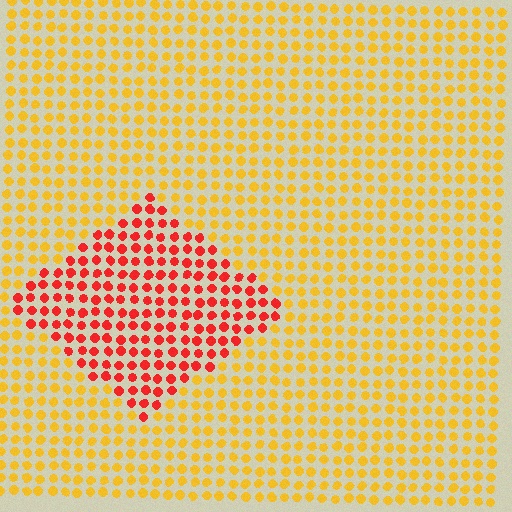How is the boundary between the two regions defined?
The boundary is defined purely by a slight shift in hue (about 46 degrees). Spacing, size, and orientation are identical on both sides.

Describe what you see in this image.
The image is filled with small yellow elements in a uniform arrangement. A diamond-shaped region is visible where the elements are tinted to a slightly different hue, forming a subtle color boundary.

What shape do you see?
I see a diamond.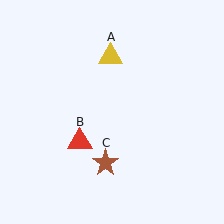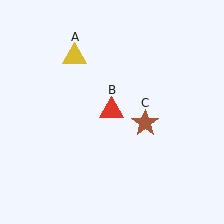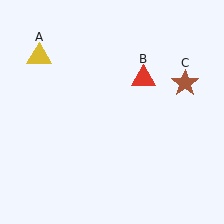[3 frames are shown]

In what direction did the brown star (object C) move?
The brown star (object C) moved up and to the right.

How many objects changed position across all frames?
3 objects changed position: yellow triangle (object A), red triangle (object B), brown star (object C).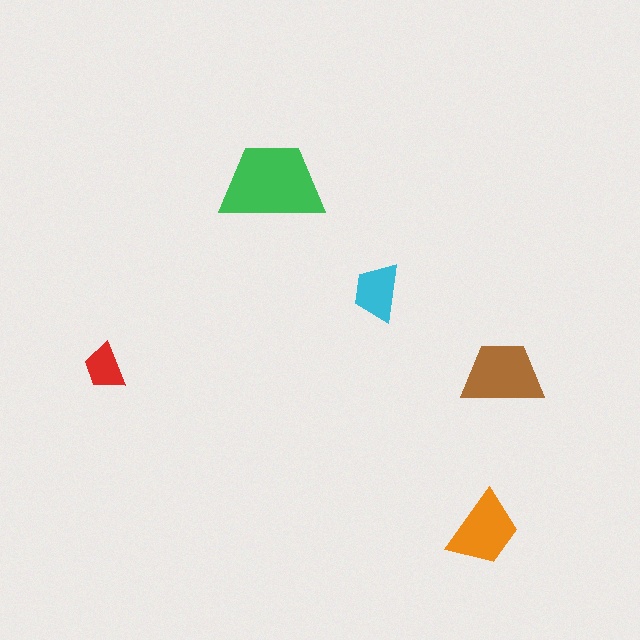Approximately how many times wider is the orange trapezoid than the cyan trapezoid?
About 1.5 times wider.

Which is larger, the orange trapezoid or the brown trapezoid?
The brown one.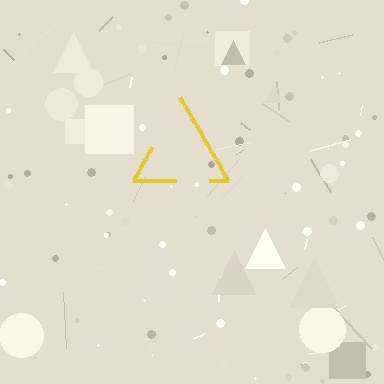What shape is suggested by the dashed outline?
The dashed outline suggests a triangle.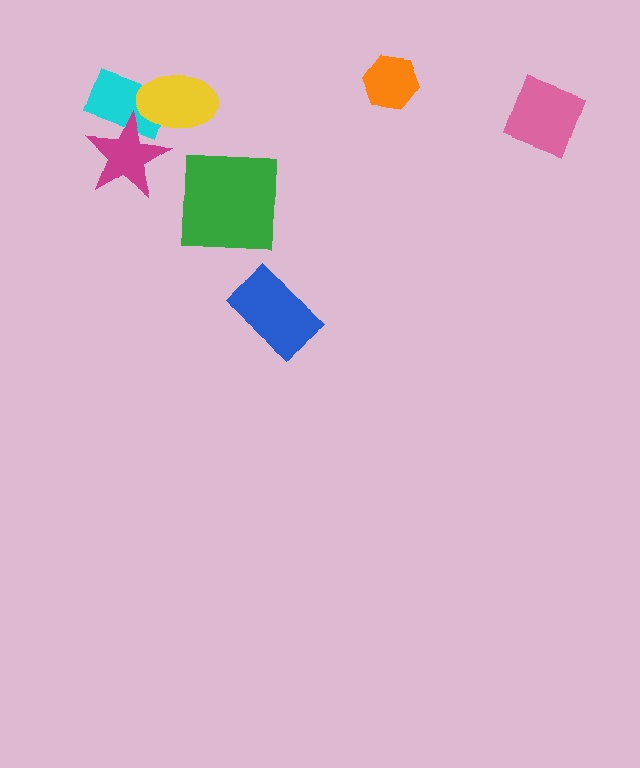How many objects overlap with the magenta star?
2 objects overlap with the magenta star.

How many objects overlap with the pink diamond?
0 objects overlap with the pink diamond.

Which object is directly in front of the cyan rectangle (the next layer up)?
The magenta star is directly in front of the cyan rectangle.